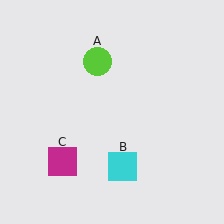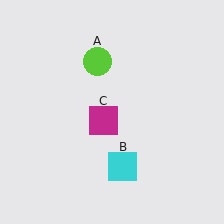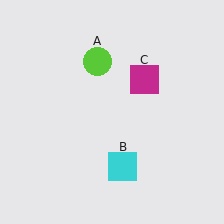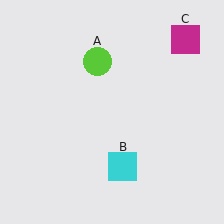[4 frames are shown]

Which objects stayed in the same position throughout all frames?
Lime circle (object A) and cyan square (object B) remained stationary.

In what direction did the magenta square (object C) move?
The magenta square (object C) moved up and to the right.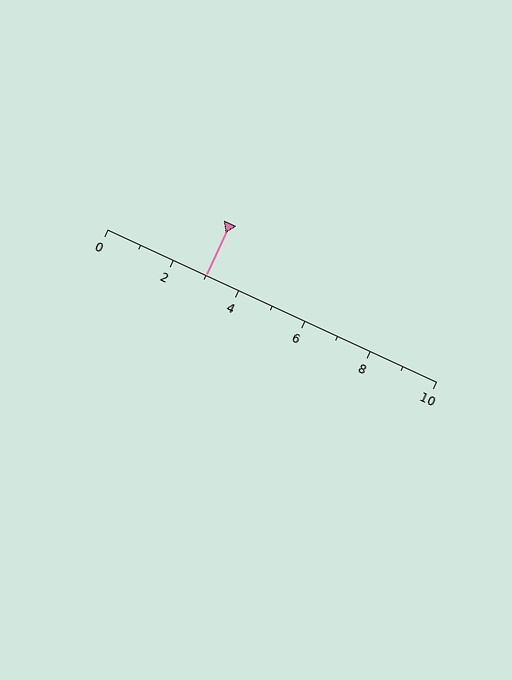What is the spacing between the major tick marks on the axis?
The major ticks are spaced 2 apart.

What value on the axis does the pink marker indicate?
The marker indicates approximately 3.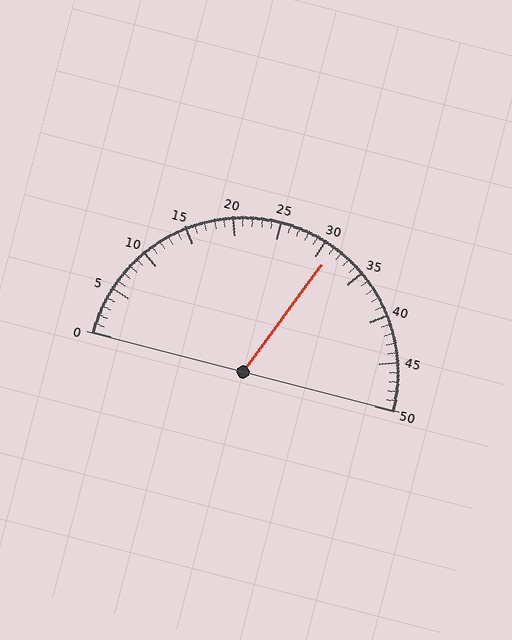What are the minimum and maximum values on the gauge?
The gauge ranges from 0 to 50.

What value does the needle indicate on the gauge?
The needle indicates approximately 31.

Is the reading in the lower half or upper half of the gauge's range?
The reading is in the upper half of the range (0 to 50).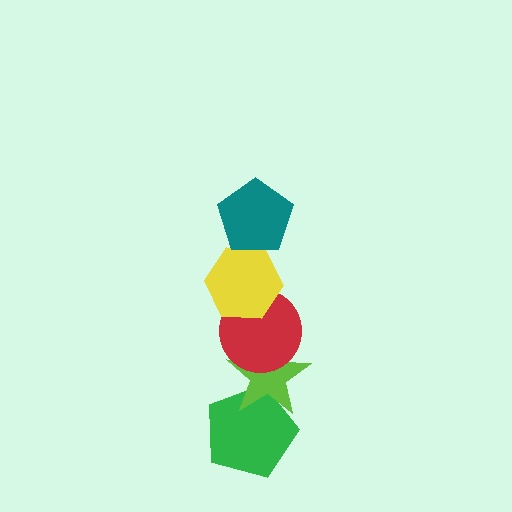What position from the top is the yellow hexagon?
The yellow hexagon is 2nd from the top.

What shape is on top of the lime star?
The red circle is on top of the lime star.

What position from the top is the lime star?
The lime star is 4th from the top.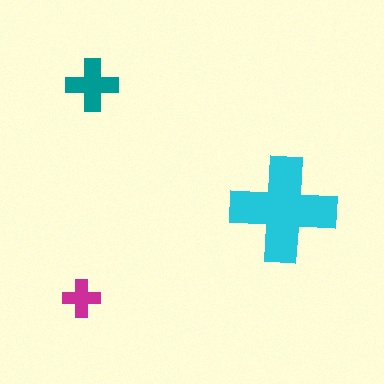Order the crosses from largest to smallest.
the cyan one, the teal one, the magenta one.